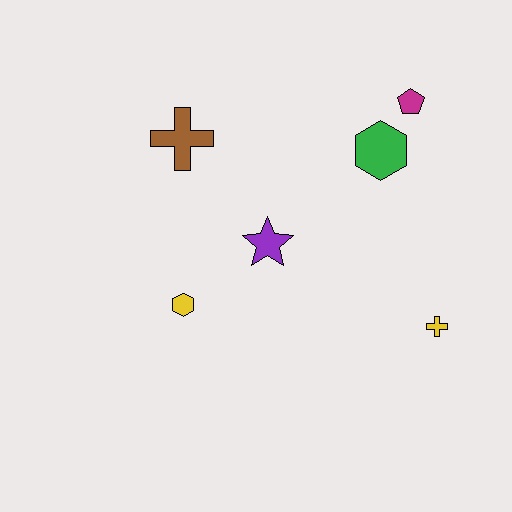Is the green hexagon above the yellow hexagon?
Yes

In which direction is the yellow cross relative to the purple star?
The yellow cross is to the right of the purple star.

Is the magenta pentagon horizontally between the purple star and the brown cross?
No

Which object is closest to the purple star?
The yellow hexagon is closest to the purple star.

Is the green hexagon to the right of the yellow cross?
No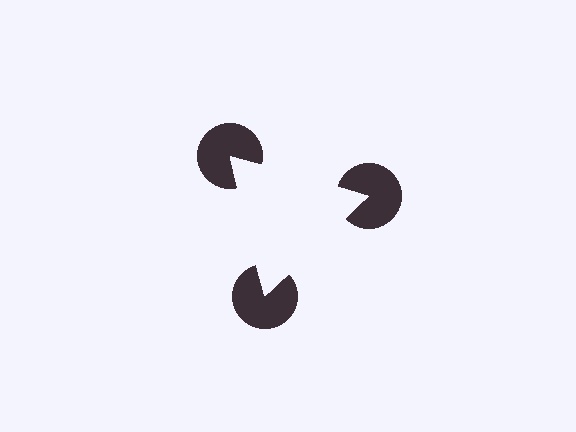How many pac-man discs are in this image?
There are 3 — one at each vertex of the illusory triangle.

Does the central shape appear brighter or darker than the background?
It typically appears slightly brighter than the background, even though no actual brightness change is drawn.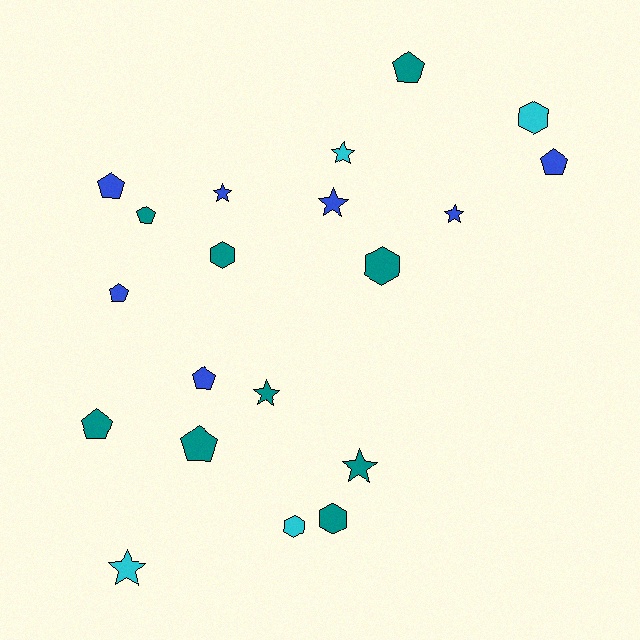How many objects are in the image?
There are 20 objects.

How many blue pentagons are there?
There are 4 blue pentagons.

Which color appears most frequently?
Teal, with 9 objects.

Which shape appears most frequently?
Pentagon, with 8 objects.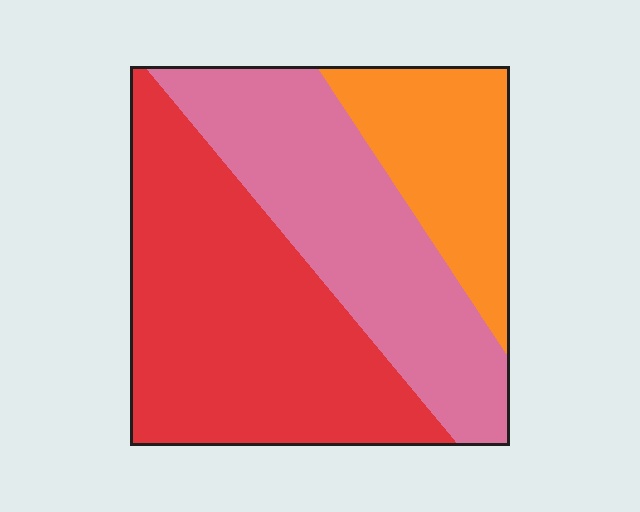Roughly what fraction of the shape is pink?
Pink covers roughly 35% of the shape.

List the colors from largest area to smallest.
From largest to smallest: red, pink, orange.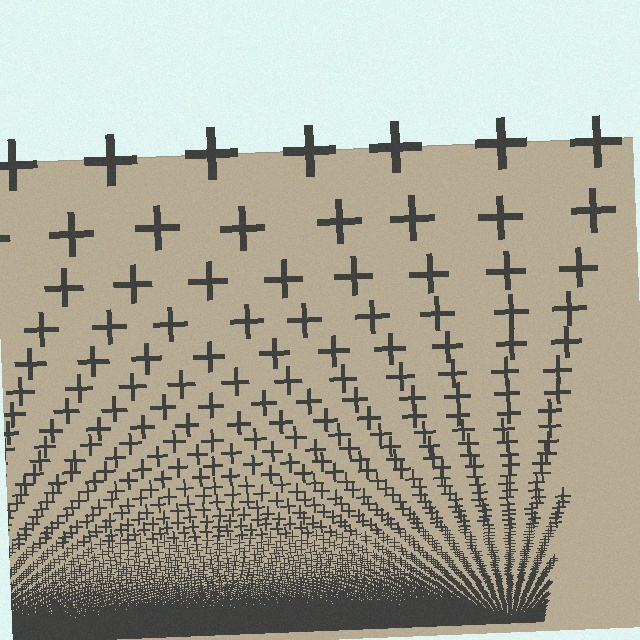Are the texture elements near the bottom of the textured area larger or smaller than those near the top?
Smaller. The gradient is inverted — elements near the bottom are smaller and denser.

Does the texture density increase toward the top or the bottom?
Density increases toward the bottom.